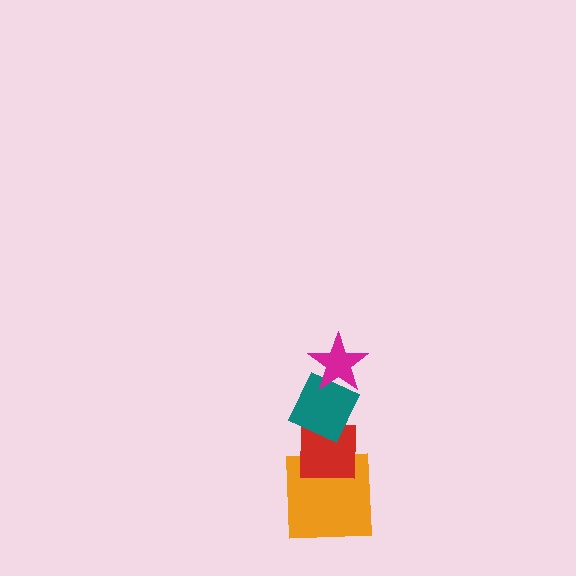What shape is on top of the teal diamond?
The magenta star is on top of the teal diamond.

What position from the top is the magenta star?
The magenta star is 1st from the top.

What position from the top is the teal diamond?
The teal diamond is 2nd from the top.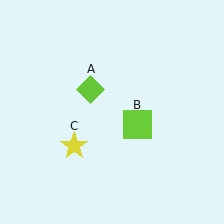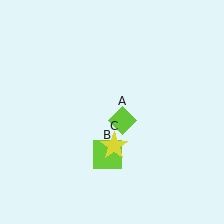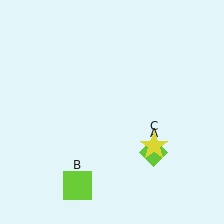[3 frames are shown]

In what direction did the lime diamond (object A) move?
The lime diamond (object A) moved down and to the right.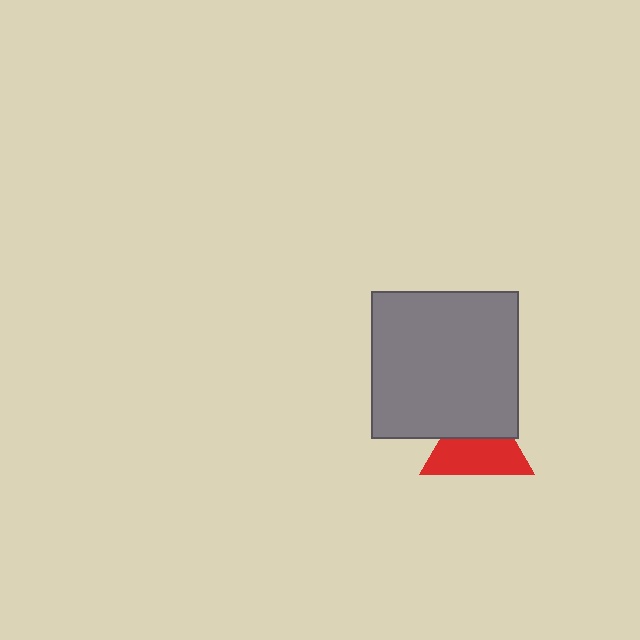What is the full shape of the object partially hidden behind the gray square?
The partially hidden object is a red triangle.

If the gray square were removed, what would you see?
You would see the complete red triangle.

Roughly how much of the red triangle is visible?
About half of it is visible (roughly 59%).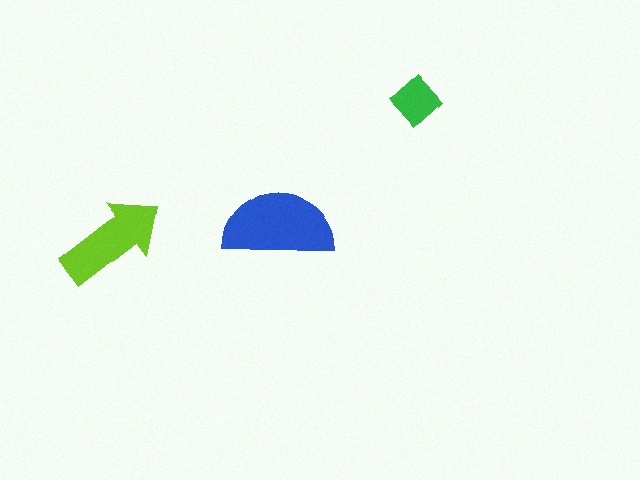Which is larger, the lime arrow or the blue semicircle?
The blue semicircle.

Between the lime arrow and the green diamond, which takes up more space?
The lime arrow.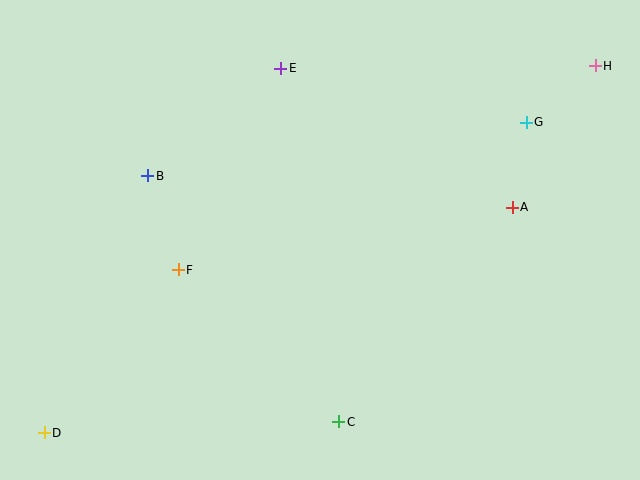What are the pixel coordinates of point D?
Point D is at (44, 433).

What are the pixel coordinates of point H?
Point H is at (595, 66).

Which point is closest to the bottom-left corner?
Point D is closest to the bottom-left corner.